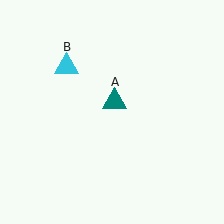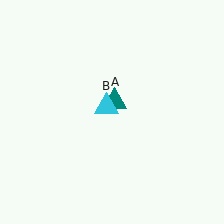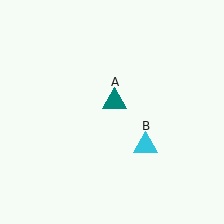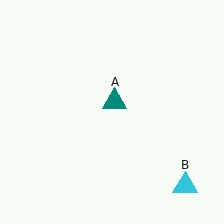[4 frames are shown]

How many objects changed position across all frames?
1 object changed position: cyan triangle (object B).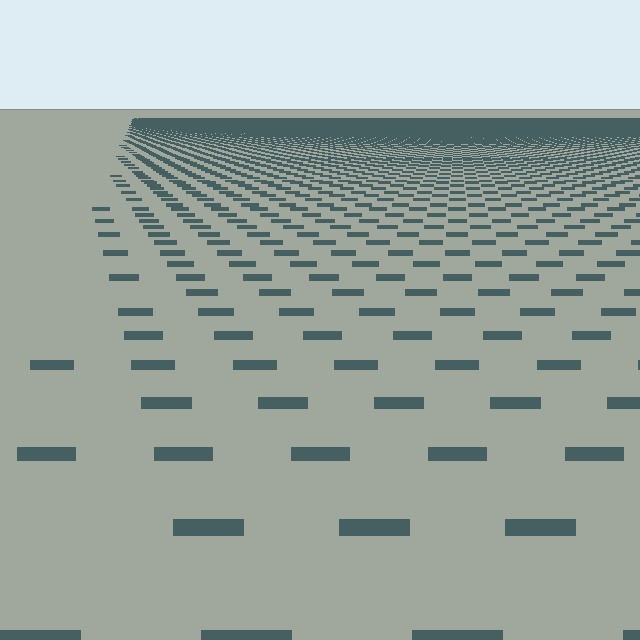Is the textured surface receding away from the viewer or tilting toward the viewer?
The surface is receding away from the viewer. Texture elements get smaller and denser toward the top.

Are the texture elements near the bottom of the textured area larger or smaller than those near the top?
Larger. Near the bottom, elements are closer to the viewer and appear at a bigger on-screen size.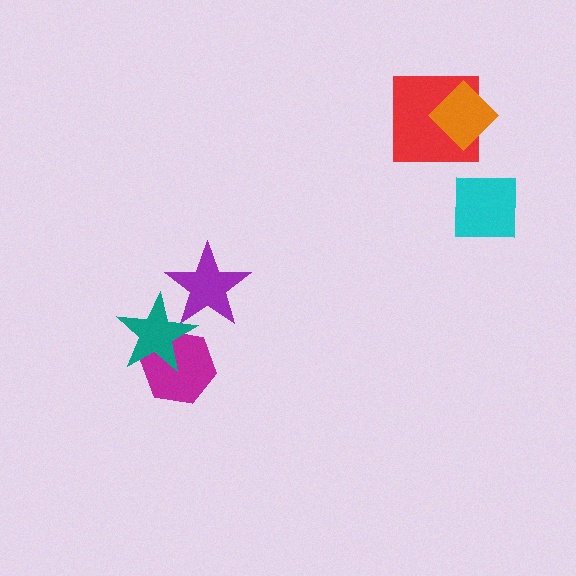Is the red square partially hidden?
Yes, it is partially covered by another shape.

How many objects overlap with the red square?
1 object overlaps with the red square.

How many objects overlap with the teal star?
2 objects overlap with the teal star.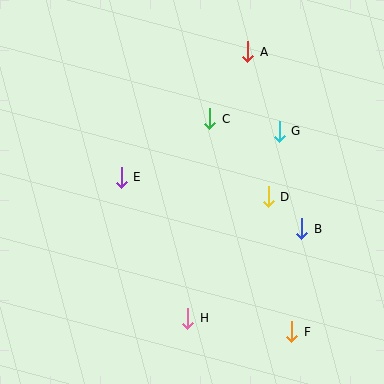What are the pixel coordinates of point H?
Point H is at (188, 318).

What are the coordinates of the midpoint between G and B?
The midpoint between G and B is at (291, 180).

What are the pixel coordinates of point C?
Point C is at (210, 119).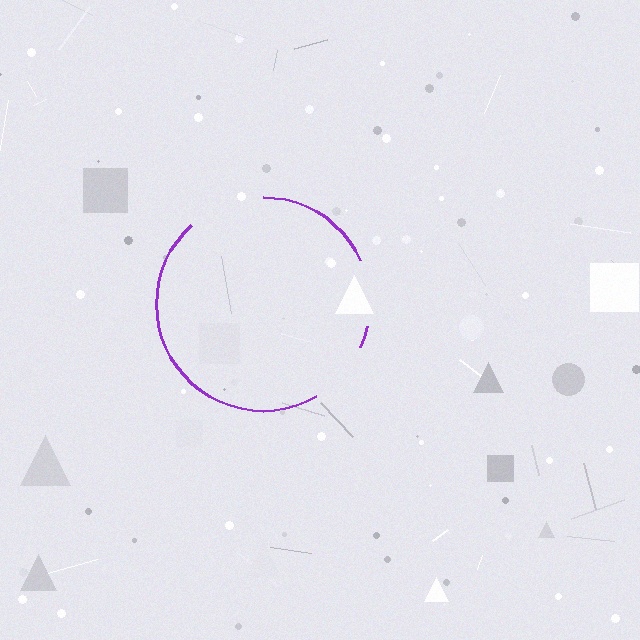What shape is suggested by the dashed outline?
The dashed outline suggests a circle.